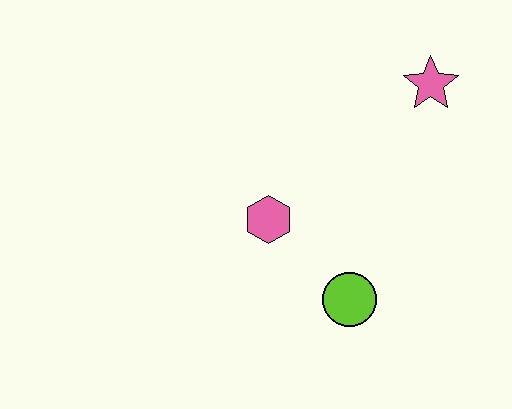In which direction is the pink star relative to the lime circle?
The pink star is above the lime circle.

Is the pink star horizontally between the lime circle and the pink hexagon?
No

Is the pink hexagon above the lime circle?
Yes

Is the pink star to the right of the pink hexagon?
Yes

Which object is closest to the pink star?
The pink hexagon is closest to the pink star.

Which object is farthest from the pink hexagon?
The pink star is farthest from the pink hexagon.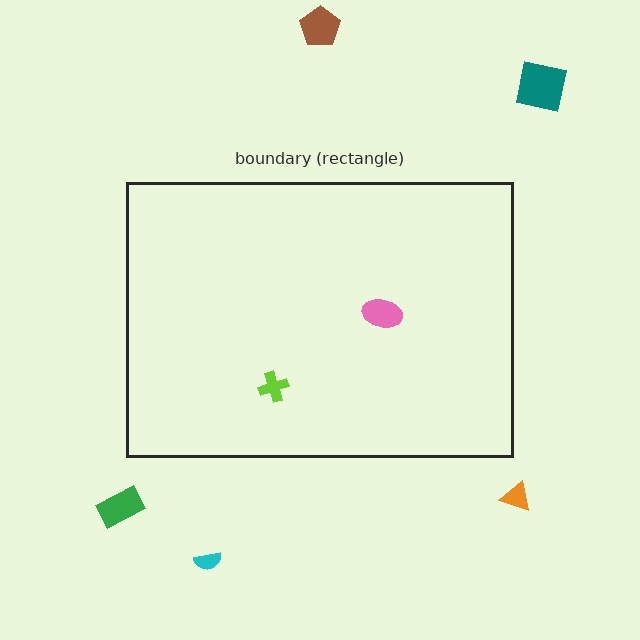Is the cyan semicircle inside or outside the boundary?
Outside.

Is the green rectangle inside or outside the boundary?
Outside.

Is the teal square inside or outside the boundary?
Outside.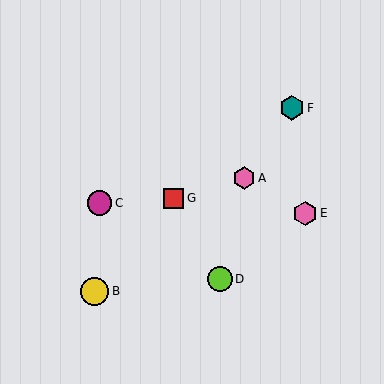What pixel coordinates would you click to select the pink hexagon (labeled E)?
Click at (305, 213) to select the pink hexagon E.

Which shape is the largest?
The yellow circle (labeled B) is the largest.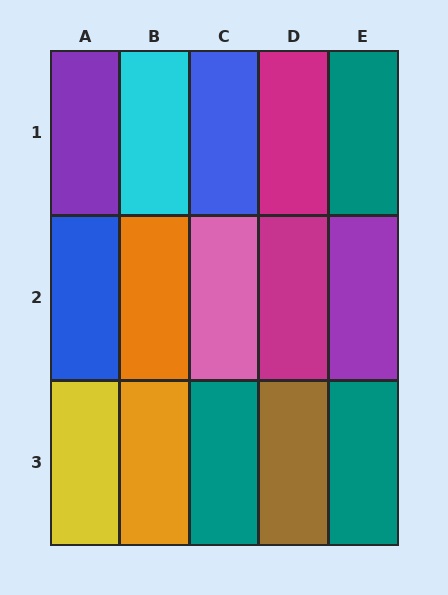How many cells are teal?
3 cells are teal.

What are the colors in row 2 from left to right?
Blue, orange, pink, magenta, purple.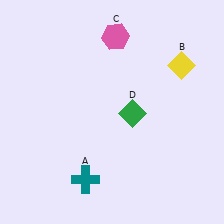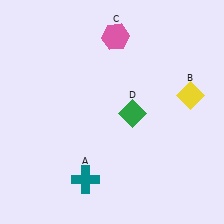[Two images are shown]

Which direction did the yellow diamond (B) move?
The yellow diamond (B) moved down.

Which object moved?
The yellow diamond (B) moved down.